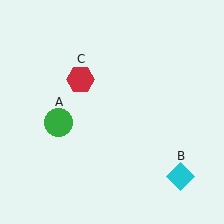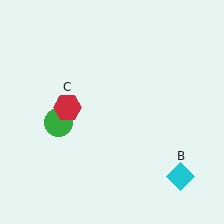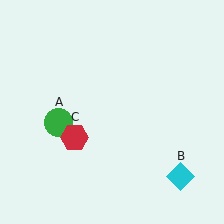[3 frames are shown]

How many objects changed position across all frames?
1 object changed position: red hexagon (object C).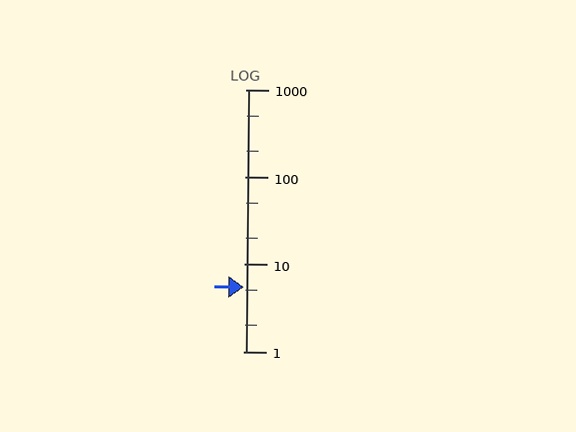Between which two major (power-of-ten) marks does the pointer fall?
The pointer is between 1 and 10.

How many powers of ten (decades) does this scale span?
The scale spans 3 decades, from 1 to 1000.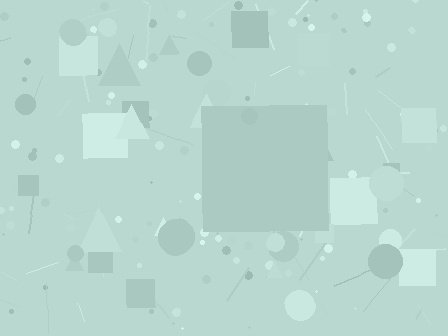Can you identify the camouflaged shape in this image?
The camouflaged shape is a square.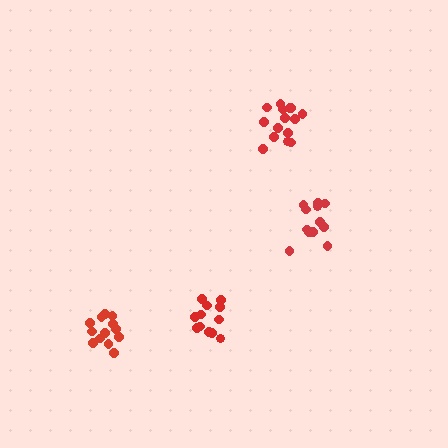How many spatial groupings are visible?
There are 4 spatial groupings.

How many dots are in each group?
Group 1: 12 dots, Group 2: 15 dots, Group 3: 13 dots, Group 4: 12 dots (52 total).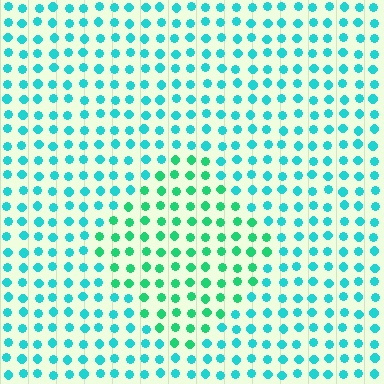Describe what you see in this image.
The image is filled with small cyan elements in a uniform arrangement. A diamond-shaped region is visible where the elements are tinted to a slightly different hue, forming a subtle color boundary.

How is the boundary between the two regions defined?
The boundary is defined purely by a slight shift in hue (about 31 degrees). Spacing, size, and orientation are identical on both sides.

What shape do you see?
I see a diamond.